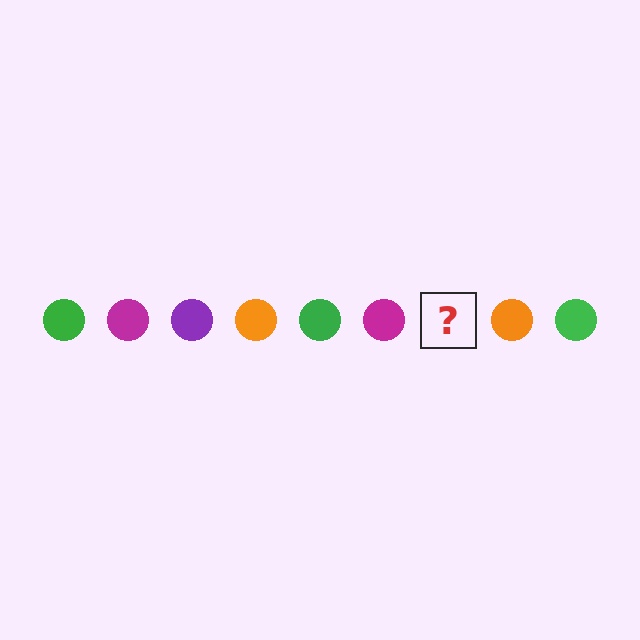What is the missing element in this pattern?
The missing element is a purple circle.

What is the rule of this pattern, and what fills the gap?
The rule is that the pattern cycles through green, magenta, purple, orange circles. The gap should be filled with a purple circle.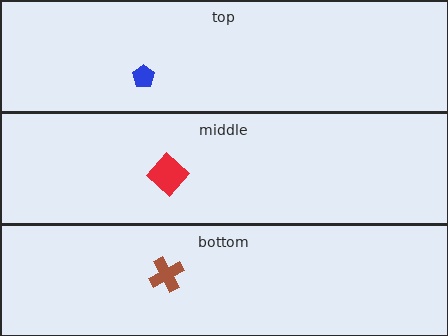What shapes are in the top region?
The blue pentagon.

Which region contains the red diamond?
The middle region.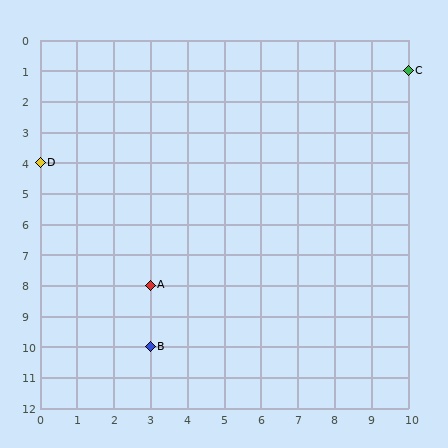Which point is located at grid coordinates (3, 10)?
Point B is at (3, 10).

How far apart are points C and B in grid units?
Points C and B are 7 columns and 9 rows apart (about 11.4 grid units diagonally).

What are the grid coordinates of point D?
Point D is at grid coordinates (0, 4).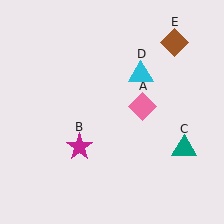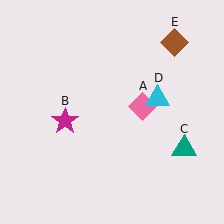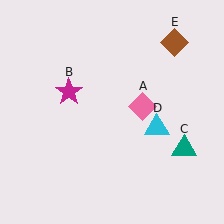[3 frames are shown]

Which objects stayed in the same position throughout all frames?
Pink diamond (object A) and teal triangle (object C) and brown diamond (object E) remained stationary.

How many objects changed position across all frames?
2 objects changed position: magenta star (object B), cyan triangle (object D).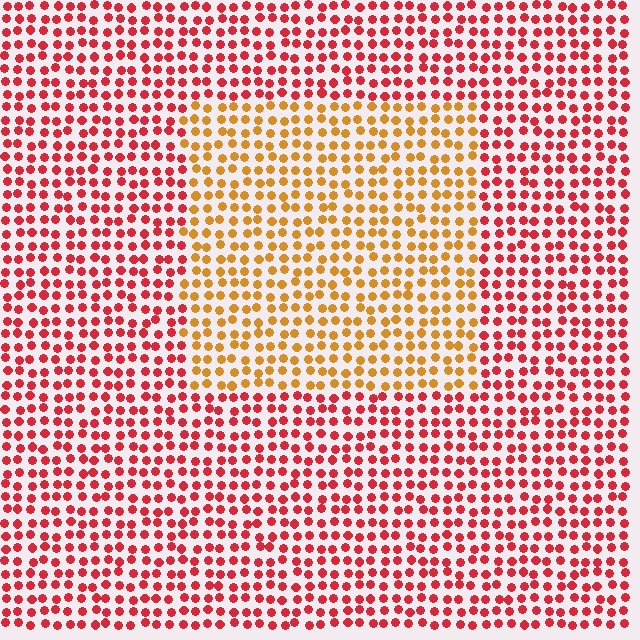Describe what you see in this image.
The image is filled with small red elements in a uniform arrangement. A rectangle-shaped region is visible where the elements are tinted to a slightly different hue, forming a subtle color boundary.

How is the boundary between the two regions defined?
The boundary is defined purely by a slight shift in hue (about 43 degrees). Spacing, size, and orientation are identical on both sides.